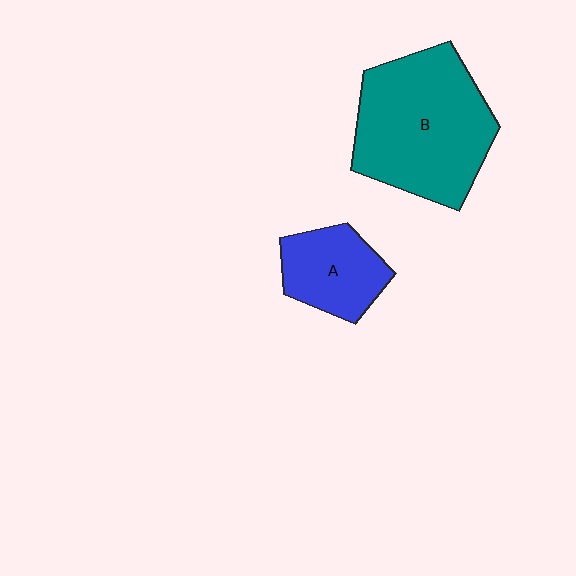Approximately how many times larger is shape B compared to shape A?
Approximately 2.2 times.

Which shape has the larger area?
Shape B (teal).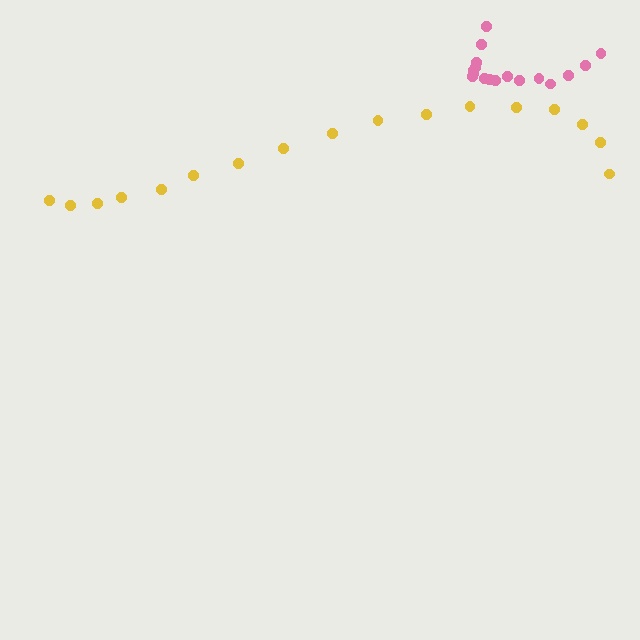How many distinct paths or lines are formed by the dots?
There are 2 distinct paths.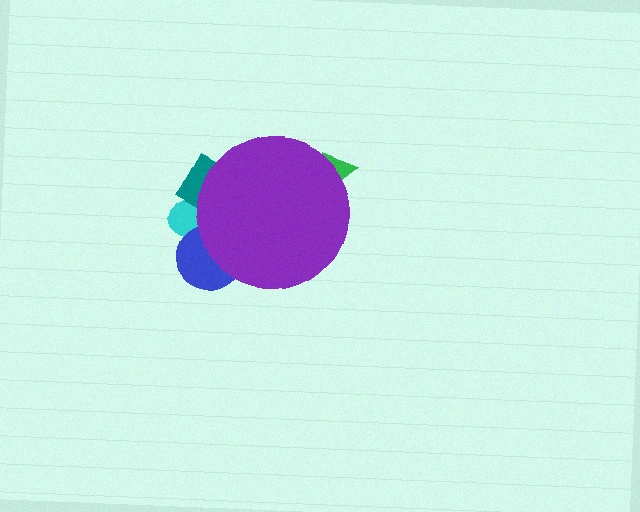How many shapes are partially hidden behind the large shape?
4 shapes are partially hidden.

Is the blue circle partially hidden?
Yes, the blue circle is partially hidden behind the purple circle.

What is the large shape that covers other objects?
A purple circle.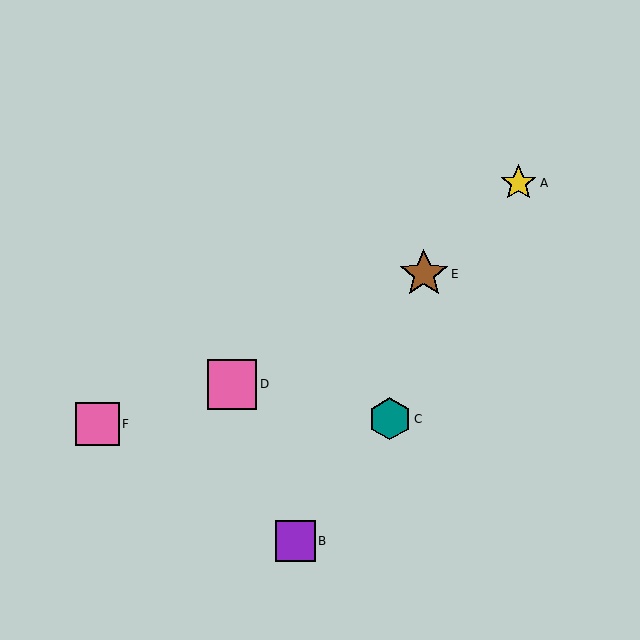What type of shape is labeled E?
Shape E is a brown star.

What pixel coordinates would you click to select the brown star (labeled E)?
Click at (424, 274) to select the brown star E.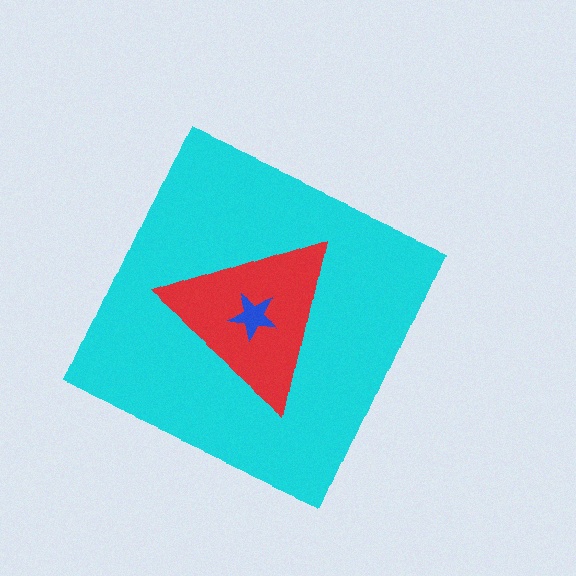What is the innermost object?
The blue star.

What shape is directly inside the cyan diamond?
The red triangle.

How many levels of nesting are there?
3.